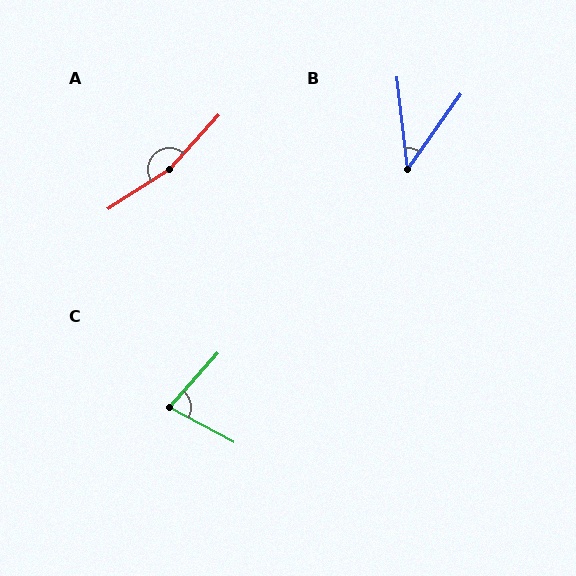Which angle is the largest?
A, at approximately 165 degrees.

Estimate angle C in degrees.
Approximately 76 degrees.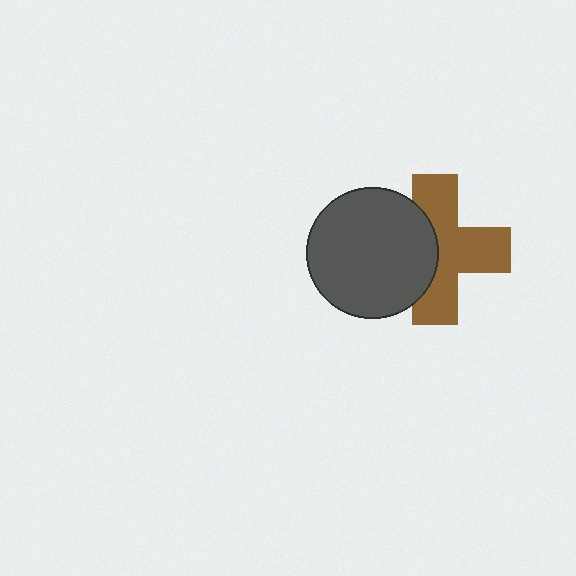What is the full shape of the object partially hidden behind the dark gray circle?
The partially hidden object is a brown cross.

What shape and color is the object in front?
The object in front is a dark gray circle.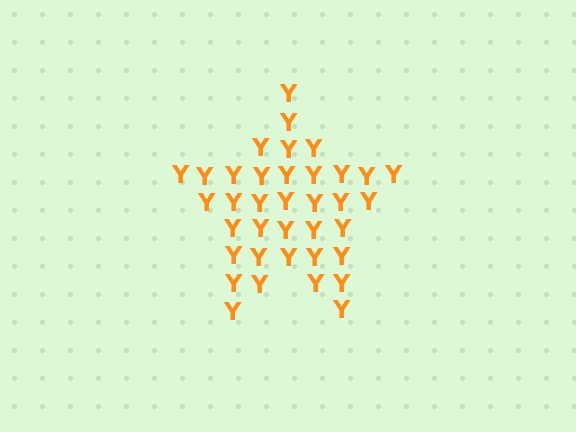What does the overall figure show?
The overall figure shows a star.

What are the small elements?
The small elements are letter Y's.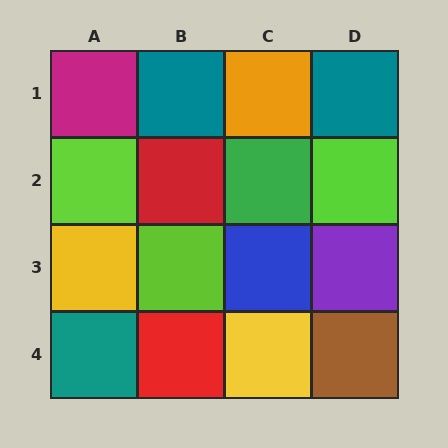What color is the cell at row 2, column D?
Lime.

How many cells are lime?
3 cells are lime.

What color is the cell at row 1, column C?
Orange.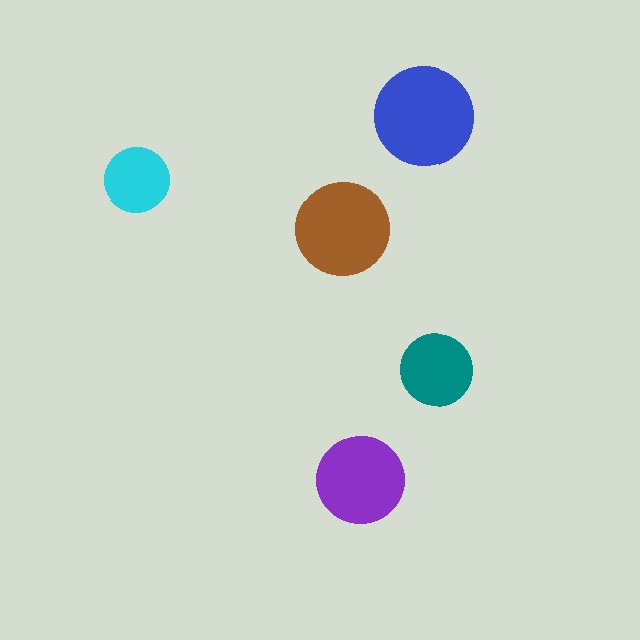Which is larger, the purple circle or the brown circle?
The brown one.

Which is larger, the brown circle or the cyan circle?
The brown one.